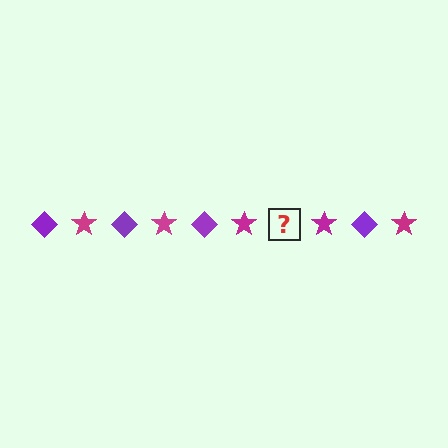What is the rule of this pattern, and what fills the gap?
The rule is that the pattern alternates between purple diamond and magenta star. The gap should be filled with a purple diamond.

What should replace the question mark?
The question mark should be replaced with a purple diamond.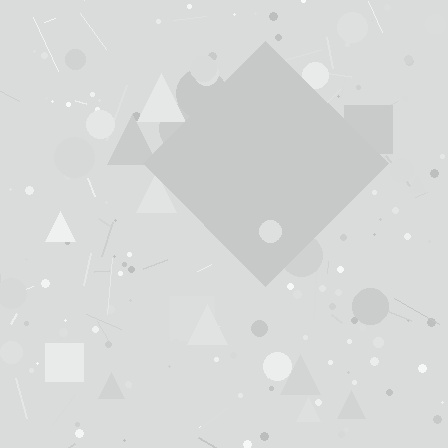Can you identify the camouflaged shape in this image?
The camouflaged shape is a diamond.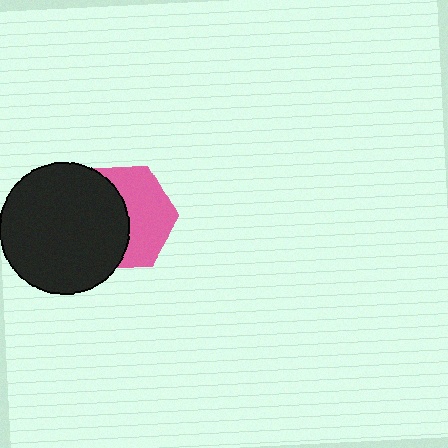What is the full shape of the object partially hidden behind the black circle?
The partially hidden object is a pink hexagon.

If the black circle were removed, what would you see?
You would see the complete pink hexagon.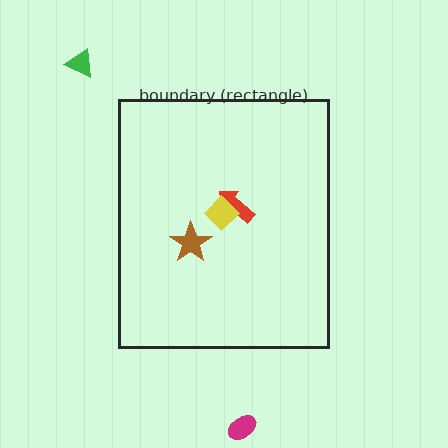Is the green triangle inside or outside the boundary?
Outside.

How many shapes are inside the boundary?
3 inside, 2 outside.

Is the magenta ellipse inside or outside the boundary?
Outside.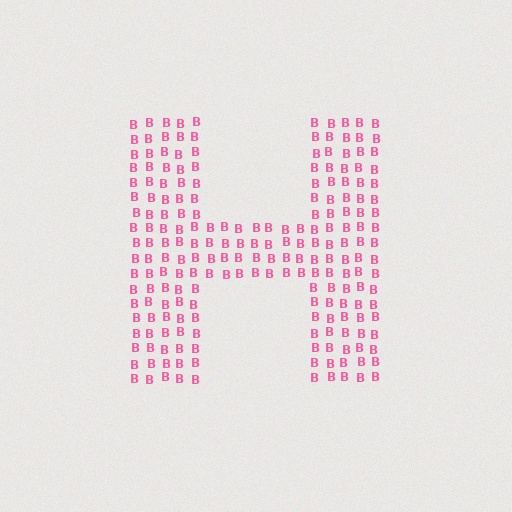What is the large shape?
The large shape is the letter H.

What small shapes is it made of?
It is made of small letter B's.